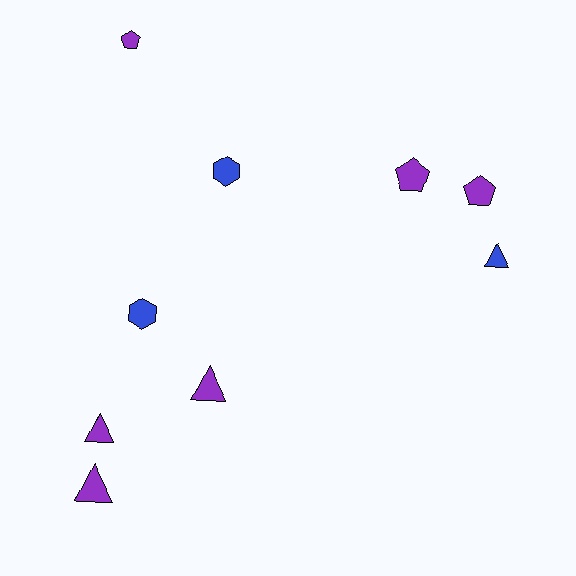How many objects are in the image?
There are 9 objects.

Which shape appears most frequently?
Triangle, with 4 objects.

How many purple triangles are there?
There are 3 purple triangles.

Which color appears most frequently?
Purple, with 6 objects.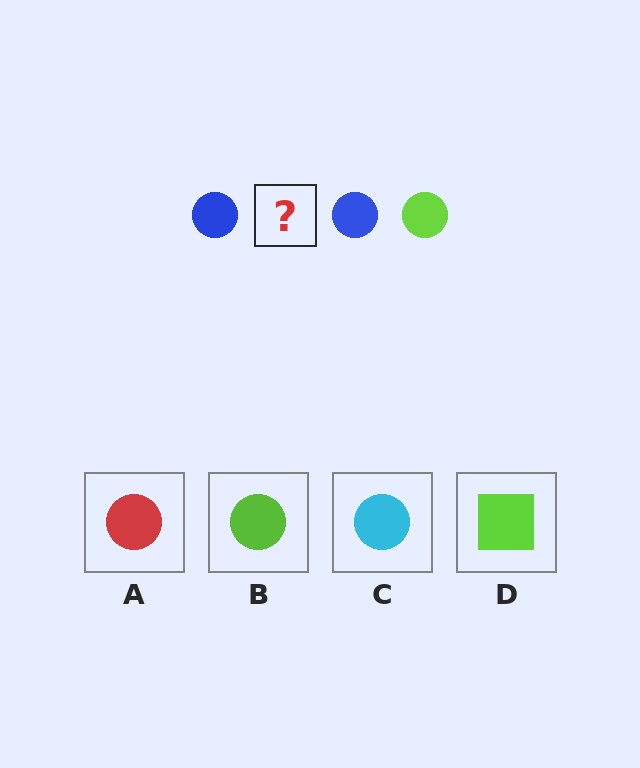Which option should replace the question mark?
Option B.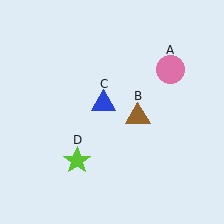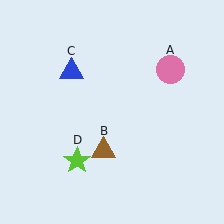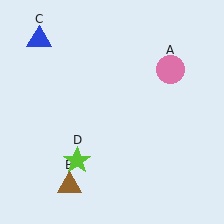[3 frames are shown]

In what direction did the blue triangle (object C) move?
The blue triangle (object C) moved up and to the left.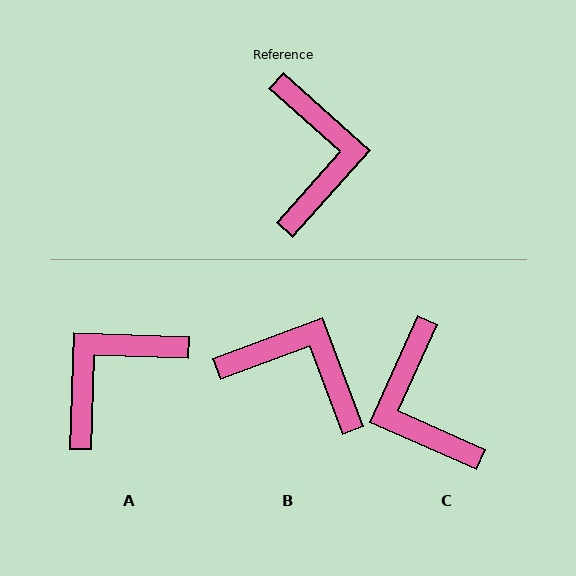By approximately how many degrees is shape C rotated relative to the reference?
Approximately 162 degrees clockwise.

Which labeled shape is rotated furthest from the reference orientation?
C, about 162 degrees away.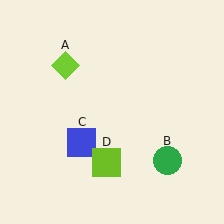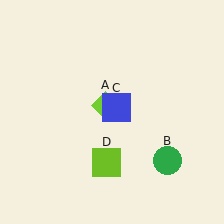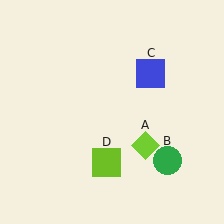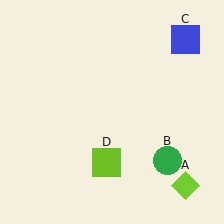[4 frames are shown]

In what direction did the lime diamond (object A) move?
The lime diamond (object A) moved down and to the right.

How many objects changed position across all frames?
2 objects changed position: lime diamond (object A), blue square (object C).